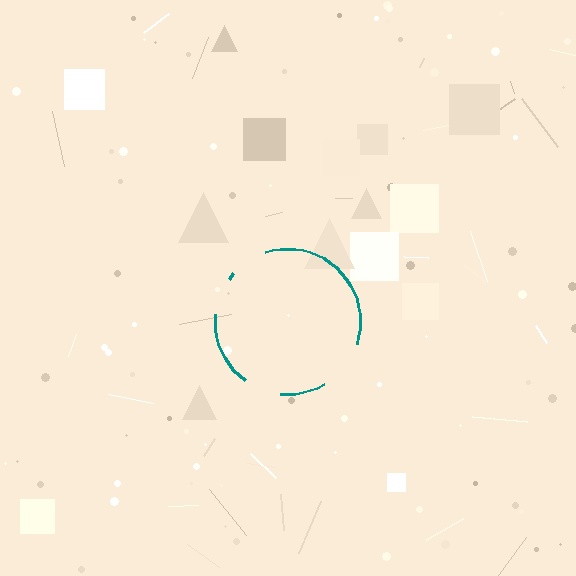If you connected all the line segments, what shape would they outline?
They would outline a circle.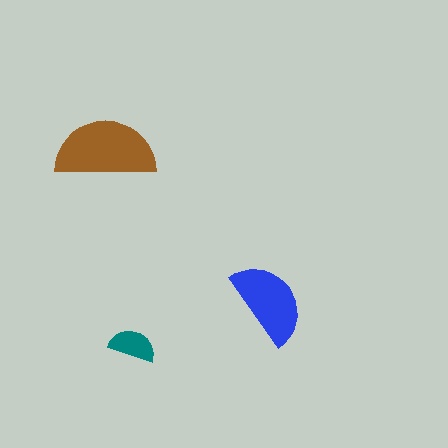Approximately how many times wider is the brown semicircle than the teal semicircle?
About 2 times wider.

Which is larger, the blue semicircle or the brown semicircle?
The brown one.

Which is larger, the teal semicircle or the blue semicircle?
The blue one.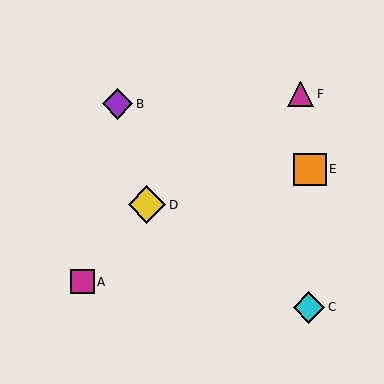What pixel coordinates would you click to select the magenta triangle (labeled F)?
Click at (301, 94) to select the magenta triangle F.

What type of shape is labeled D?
Shape D is a yellow diamond.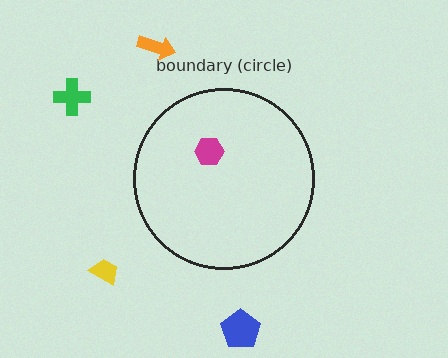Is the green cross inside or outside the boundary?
Outside.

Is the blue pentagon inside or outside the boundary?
Outside.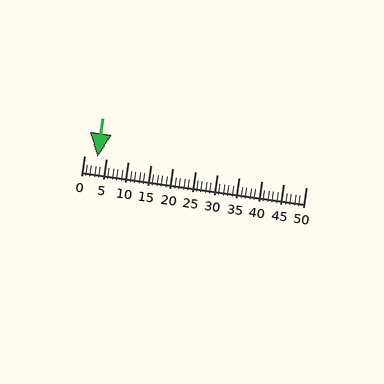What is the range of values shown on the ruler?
The ruler shows values from 0 to 50.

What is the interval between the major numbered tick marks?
The major tick marks are spaced 5 units apart.